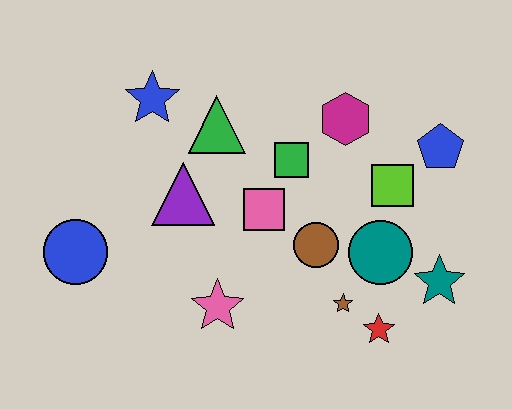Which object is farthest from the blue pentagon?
The blue circle is farthest from the blue pentagon.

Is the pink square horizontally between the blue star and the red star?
Yes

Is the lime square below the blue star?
Yes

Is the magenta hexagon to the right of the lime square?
No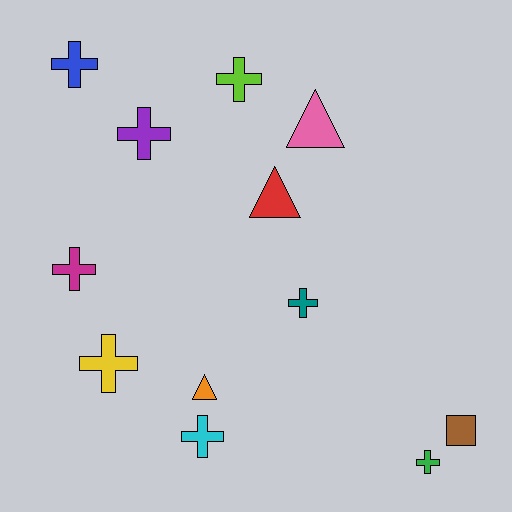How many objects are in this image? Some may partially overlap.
There are 12 objects.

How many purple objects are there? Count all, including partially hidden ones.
There is 1 purple object.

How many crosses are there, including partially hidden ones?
There are 8 crosses.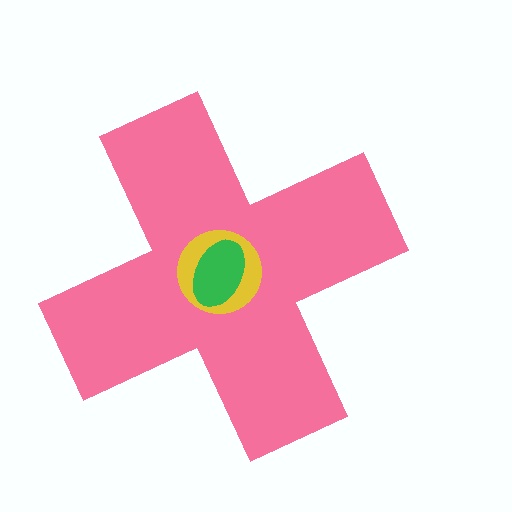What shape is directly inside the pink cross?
The yellow circle.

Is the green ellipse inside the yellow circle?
Yes.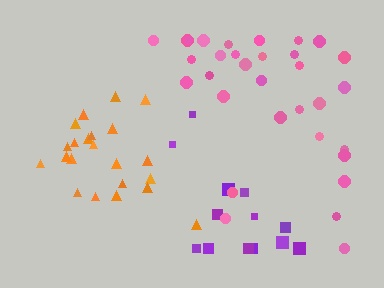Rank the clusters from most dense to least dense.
orange, pink, purple.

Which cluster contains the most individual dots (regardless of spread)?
Pink (32).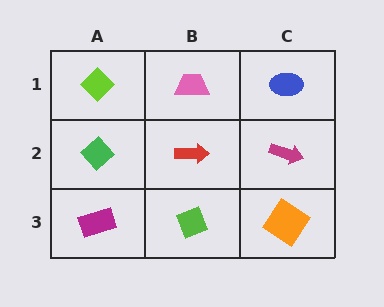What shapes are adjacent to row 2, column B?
A pink trapezoid (row 1, column B), a lime diamond (row 3, column B), a green diamond (row 2, column A), a magenta arrow (row 2, column C).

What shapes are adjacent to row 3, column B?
A red arrow (row 2, column B), a magenta rectangle (row 3, column A), an orange diamond (row 3, column C).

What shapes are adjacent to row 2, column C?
A blue ellipse (row 1, column C), an orange diamond (row 3, column C), a red arrow (row 2, column B).